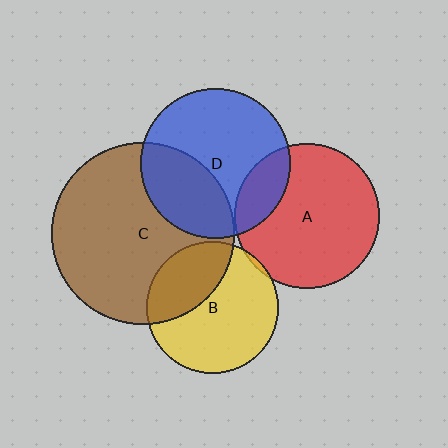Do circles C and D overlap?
Yes.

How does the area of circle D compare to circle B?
Approximately 1.3 times.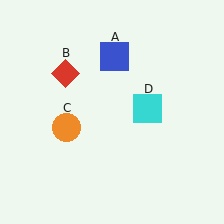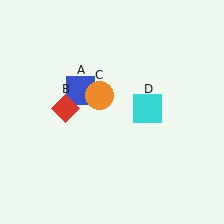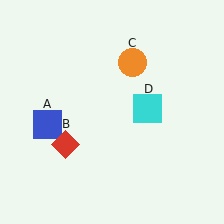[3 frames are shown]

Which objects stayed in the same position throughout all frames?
Cyan square (object D) remained stationary.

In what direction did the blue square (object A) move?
The blue square (object A) moved down and to the left.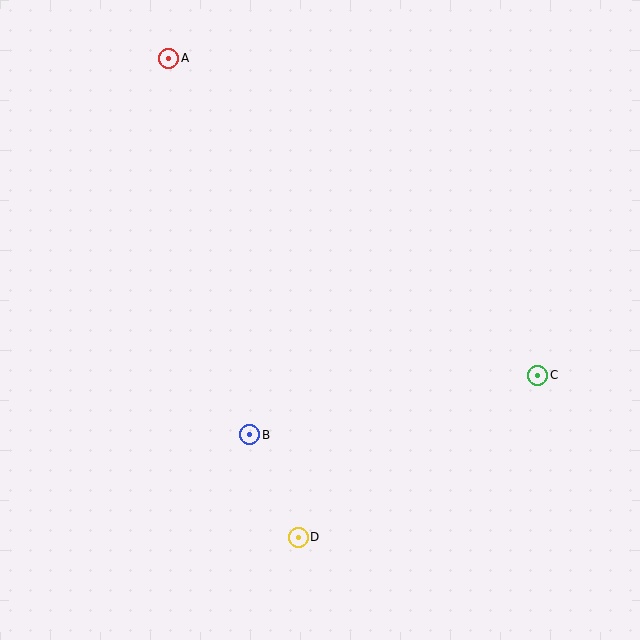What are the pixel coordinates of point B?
Point B is at (250, 435).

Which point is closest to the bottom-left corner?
Point D is closest to the bottom-left corner.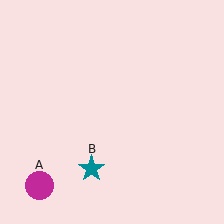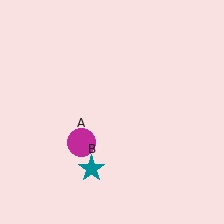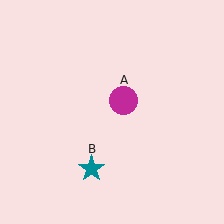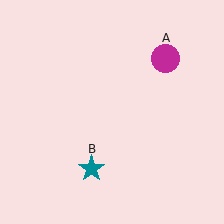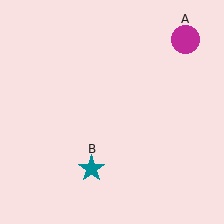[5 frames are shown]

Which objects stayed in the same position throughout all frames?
Teal star (object B) remained stationary.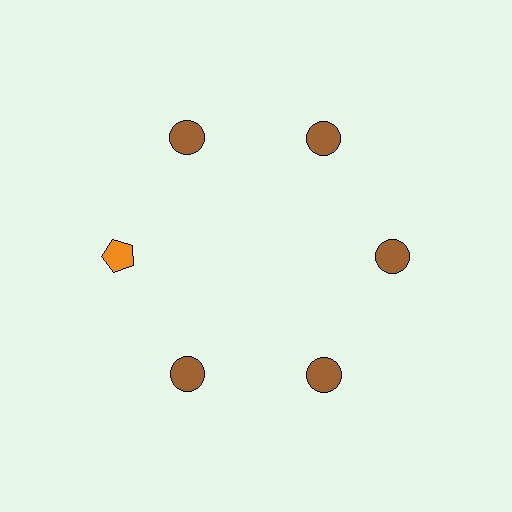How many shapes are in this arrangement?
There are 6 shapes arranged in a ring pattern.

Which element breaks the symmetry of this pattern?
The orange pentagon at roughly the 9 o'clock position breaks the symmetry. All other shapes are brown circles.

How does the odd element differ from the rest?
It differs in both color (orange instead of brown) and shape (pentagon instead of circle).